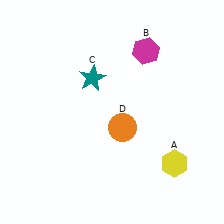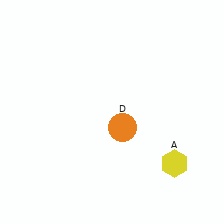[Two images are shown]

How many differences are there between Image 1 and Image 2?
There are 2 differences between the two images.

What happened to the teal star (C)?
The teal star (C) was removed in Image 2. It was in the top-left area of Image 1.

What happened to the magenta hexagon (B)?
The magenta hexagon (B) was removed in Image 2. It was in the top-right area of Image 1.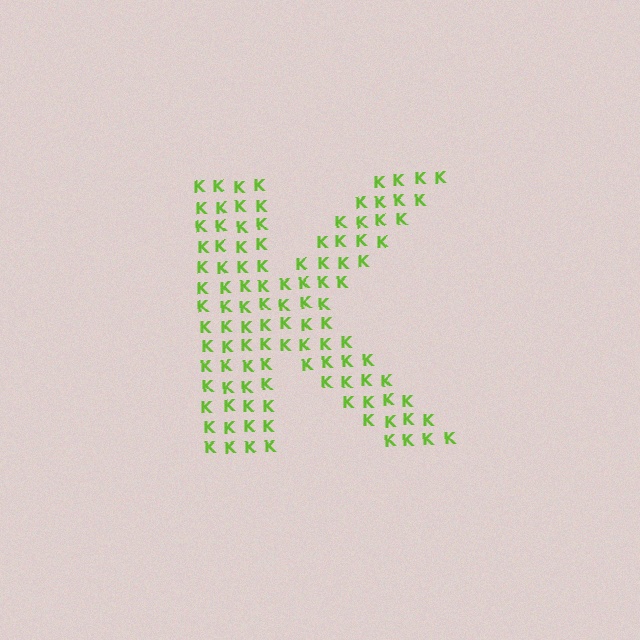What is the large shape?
The large shape is the letter K.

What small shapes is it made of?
It is made of small letter K's.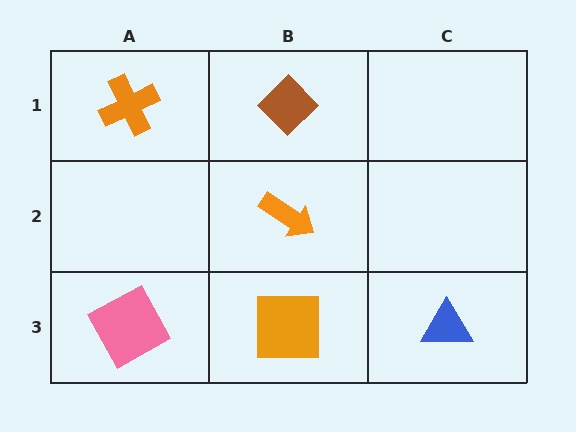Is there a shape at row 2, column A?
No, that cell is empty.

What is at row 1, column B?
A brown diamond.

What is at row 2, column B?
An orange arrow.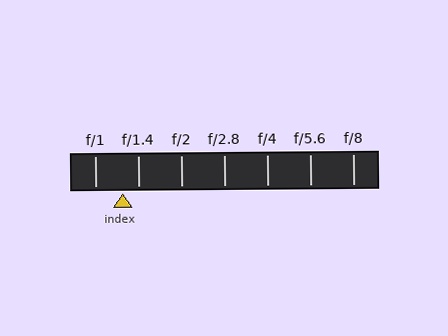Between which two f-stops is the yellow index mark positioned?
The index mark is between f/1 and f/1.4.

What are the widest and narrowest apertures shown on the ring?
The widest aperture shown is f/1 and the narrowest is f/8.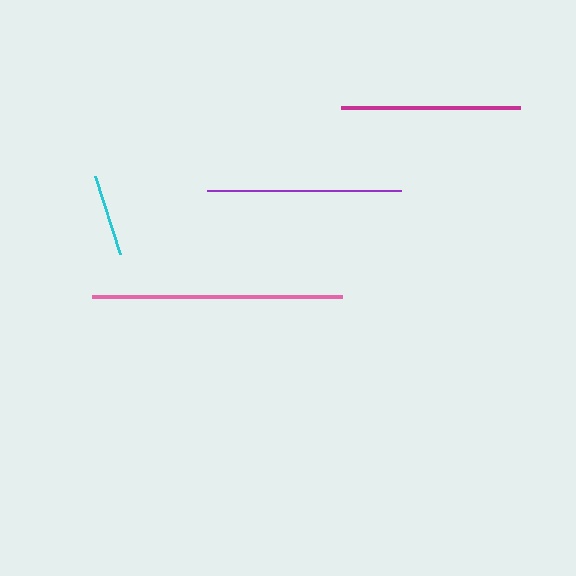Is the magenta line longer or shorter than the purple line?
The purple line is longer than the magenta line.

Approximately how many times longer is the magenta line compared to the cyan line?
The magenta line is approximately 2.2 times the length of the cyan line.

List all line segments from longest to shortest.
From longest to shortest: pink, purple, magenta, cyan.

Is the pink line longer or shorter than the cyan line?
The pink line is longer than the cyan line.